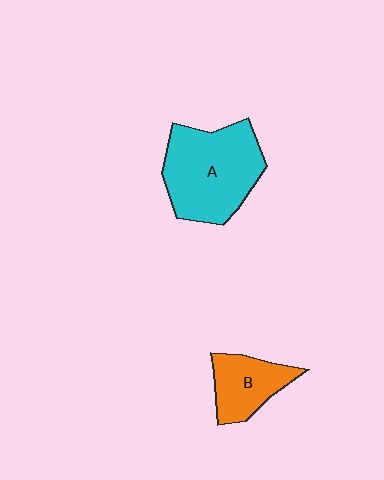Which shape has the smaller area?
Shape B (orange).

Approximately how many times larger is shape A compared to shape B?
Approximately 2.0 times.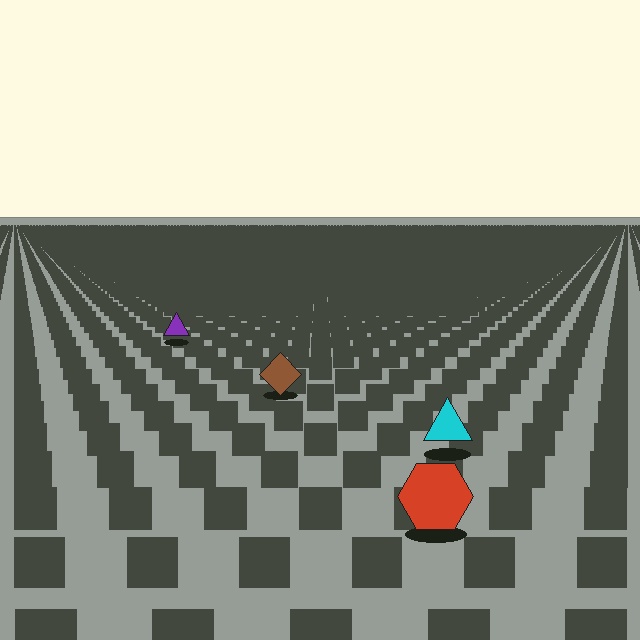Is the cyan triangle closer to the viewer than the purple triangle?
Yes. The cyan triangle is closer — you can tell from the texture gradient: the ground texture is coarser near it.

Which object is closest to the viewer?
The red hexagon is closest. The texture marks near it are larger and more spread out.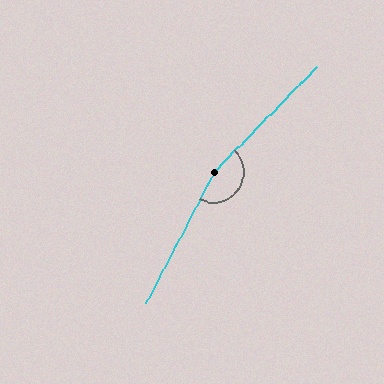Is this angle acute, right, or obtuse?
It is obtuse.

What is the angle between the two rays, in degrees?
Approximately 163 degrees.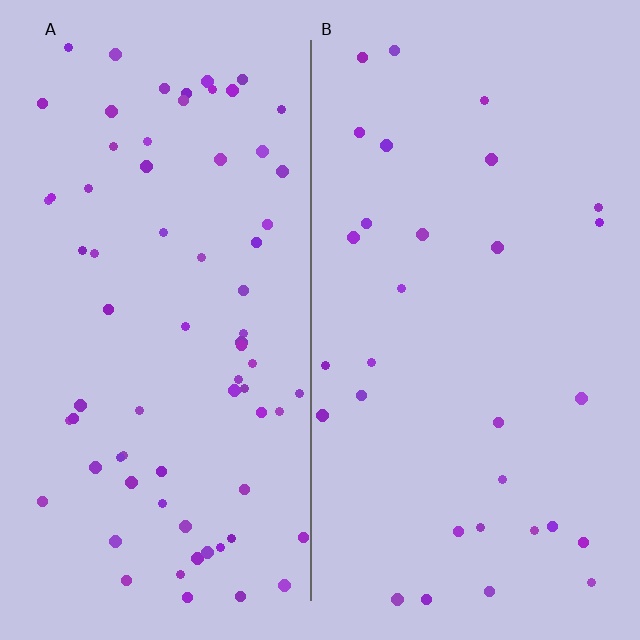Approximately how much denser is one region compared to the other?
Approximately 2.4× — region A over region B.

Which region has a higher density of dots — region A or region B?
A (the left).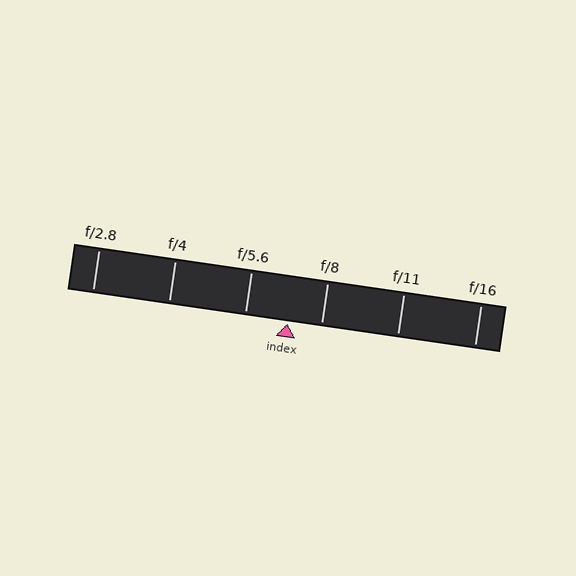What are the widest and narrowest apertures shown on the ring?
The widest aperture shown is f/2.8 and the narrowest is f/16.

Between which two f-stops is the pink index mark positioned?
The index mark is between f/5.6 and f/8.